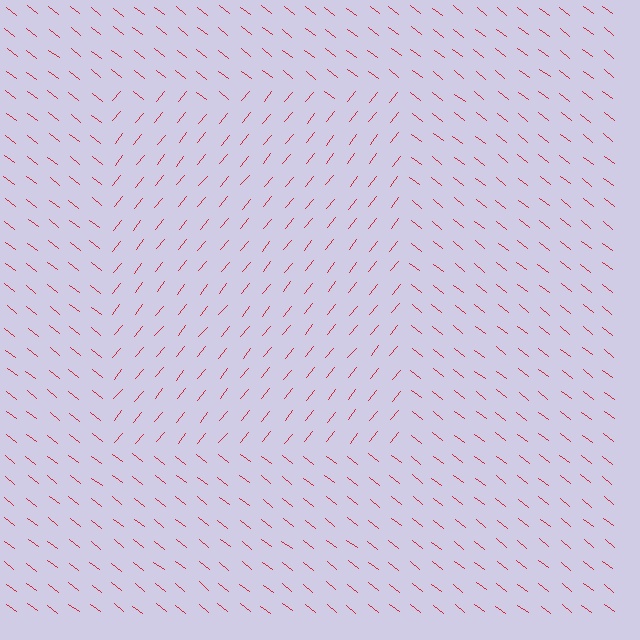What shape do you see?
I see a rectangle.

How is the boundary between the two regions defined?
The boundary is defined purely by a change in line orientation (approximately 89 degrees difference). All lines are the same color and thickness.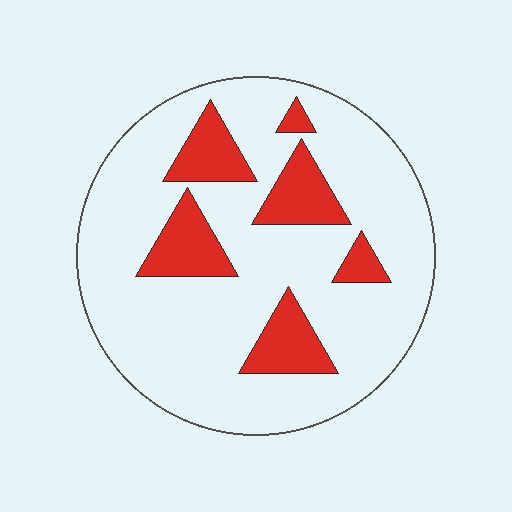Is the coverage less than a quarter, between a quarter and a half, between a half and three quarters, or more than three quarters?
Less than a quarter.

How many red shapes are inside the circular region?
6.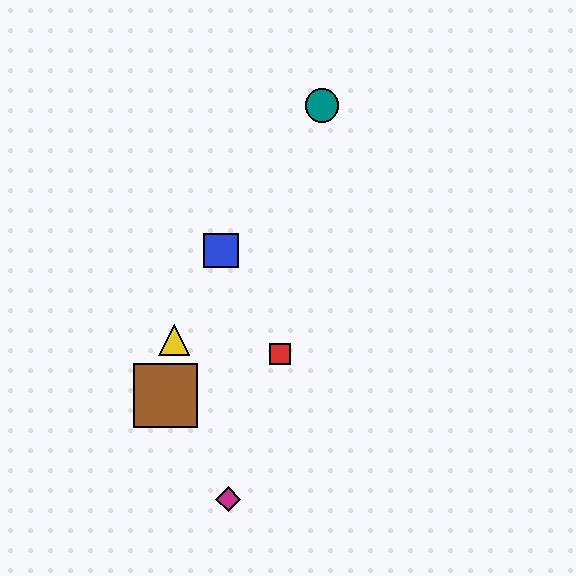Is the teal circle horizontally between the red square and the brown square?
No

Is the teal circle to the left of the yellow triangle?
No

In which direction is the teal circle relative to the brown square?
The teal circle is above the brown square.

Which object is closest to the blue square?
The yellow triangle is closest to the blue square.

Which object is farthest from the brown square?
The teal circle is farthest from the brown square.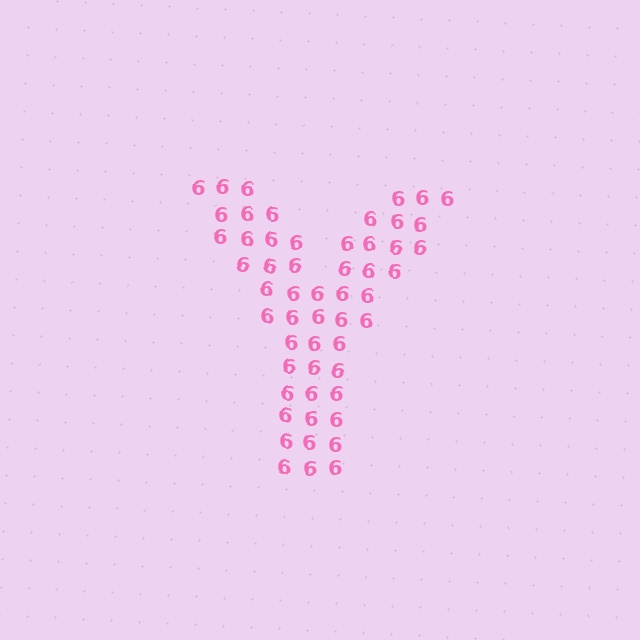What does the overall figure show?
The overall figure shows the letter Y.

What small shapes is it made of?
It is made of small digit 6's.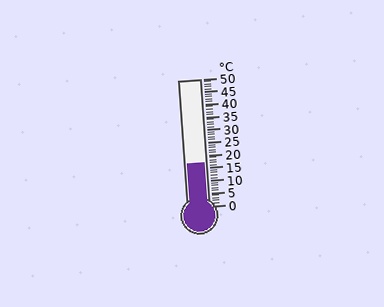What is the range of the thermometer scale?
The thermometer scale ranges from 0°C to 50°C.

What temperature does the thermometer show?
The thermometer shows approximately 17°C.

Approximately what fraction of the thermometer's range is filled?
The thermometer is filled to approximately 35% of its range.